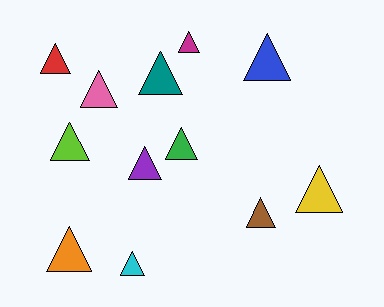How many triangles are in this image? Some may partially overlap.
There are 12 triangles.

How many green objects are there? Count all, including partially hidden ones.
There is 1 green object.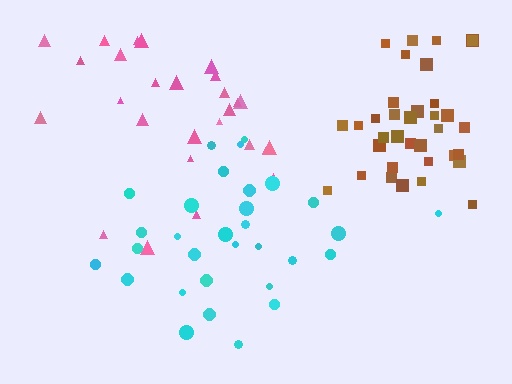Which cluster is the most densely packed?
Brown.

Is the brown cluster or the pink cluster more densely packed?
Brown.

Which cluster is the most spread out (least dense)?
Pink.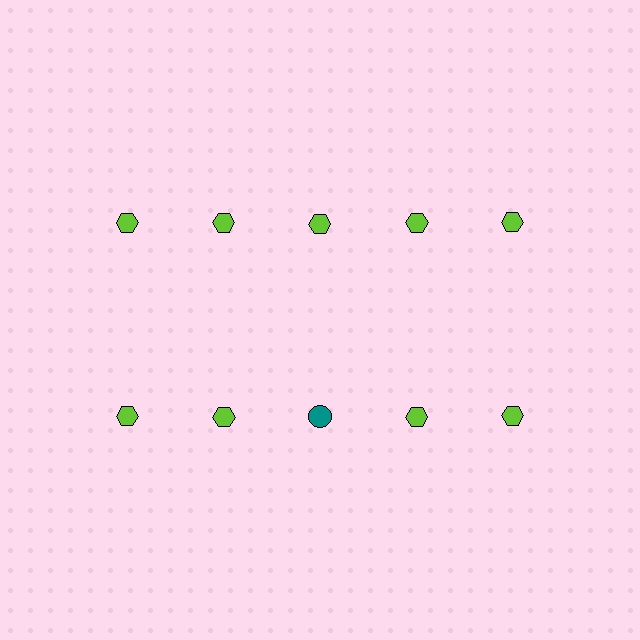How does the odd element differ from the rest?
It differs in both color (teal instead of lime) and shape (circle instead of hexagon).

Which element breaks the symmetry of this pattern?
The teal circle in the second row, center column breaks the symmetry. All other shapes are lime hexagons.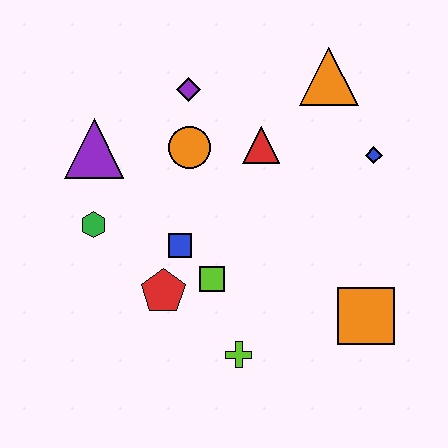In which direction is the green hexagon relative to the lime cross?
The green hexagon is to the left of the lime cross.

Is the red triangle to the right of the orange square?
No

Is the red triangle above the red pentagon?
Yes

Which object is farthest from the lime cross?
The orange triangle is farthest from the lime cross.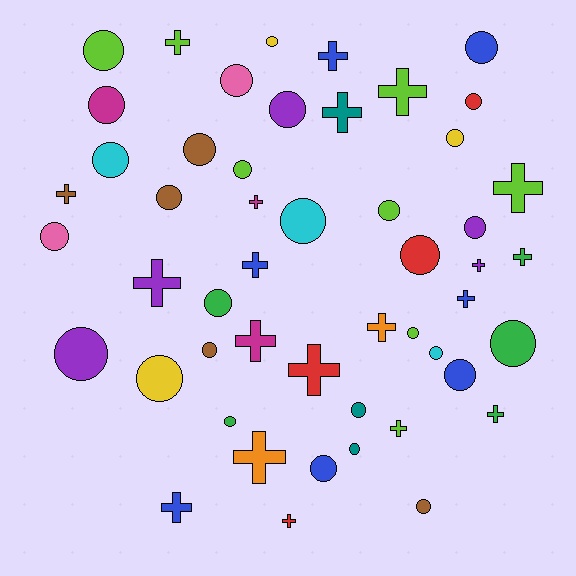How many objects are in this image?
There are 50 objects.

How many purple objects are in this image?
There are 5 purple objects.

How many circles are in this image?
There are 30 circles.